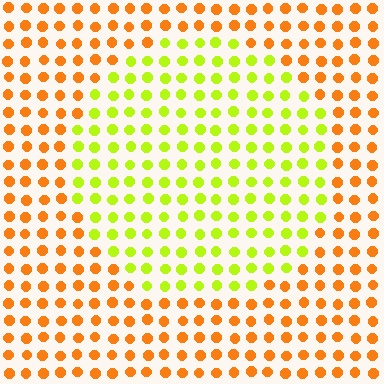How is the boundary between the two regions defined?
The boundary is defined purely by a slight shift in hue (about 50 degrees). Spacing, size, and orientation are identical on both sides.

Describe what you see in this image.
The image is filled with small orange elements in a uniform arrangement. A circle-shaped region is visible where the elements are tinted to a slightly different hue, forming a subtle color boundary.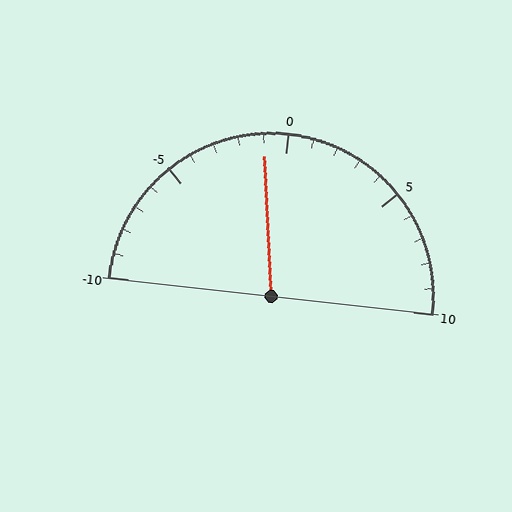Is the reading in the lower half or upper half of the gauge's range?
The reading is in the lower half of the range (-10 to 10).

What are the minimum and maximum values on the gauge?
The gauge ranges from -10 to 10.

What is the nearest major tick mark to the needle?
The nearest major tick mark is 0.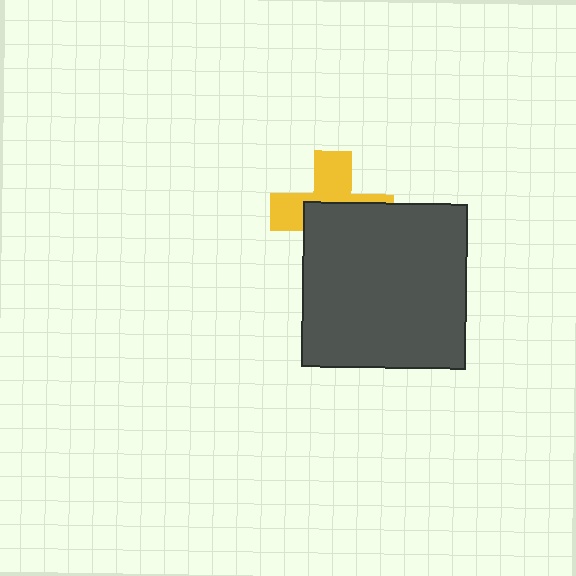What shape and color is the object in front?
The object in front is a dark gray square.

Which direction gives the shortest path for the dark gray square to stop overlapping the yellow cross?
Moving down gives the shortest separation.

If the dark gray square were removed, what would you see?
You would see the complete yellow cross.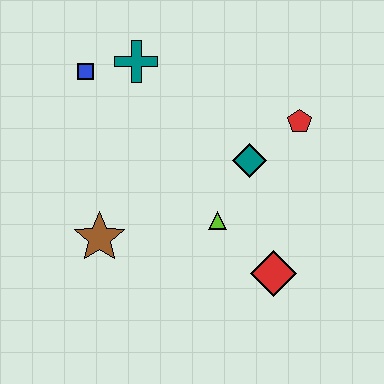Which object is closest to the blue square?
The teal cross is closest to the blue square.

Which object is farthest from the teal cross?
The red diamond is farthest from the teal cross.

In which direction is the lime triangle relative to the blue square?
The lime triangle is below the blue square.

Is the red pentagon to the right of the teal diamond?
Yes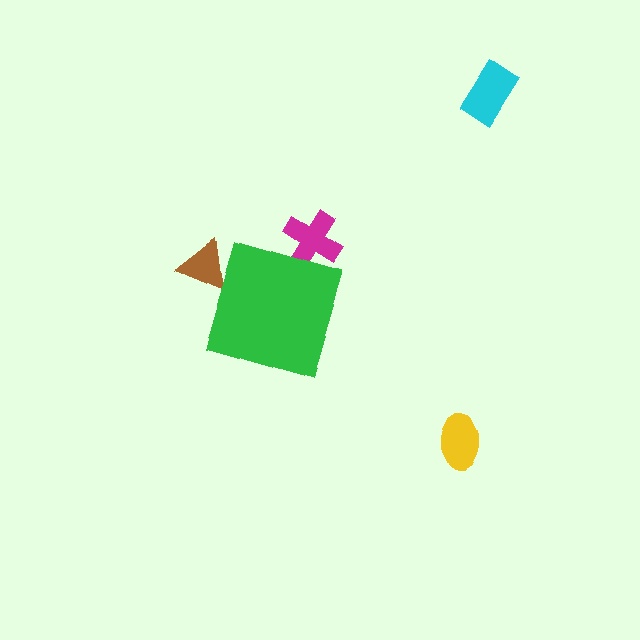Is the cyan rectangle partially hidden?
No, the cyan rectangle is fully visible.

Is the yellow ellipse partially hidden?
No, the yellow ellipse is fully visible.